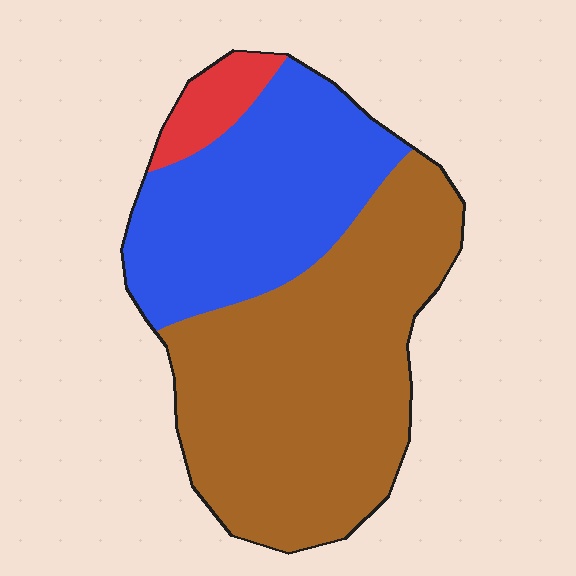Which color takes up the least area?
Red, at roughly 5%.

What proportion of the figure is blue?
Blue covers 36% of the figure.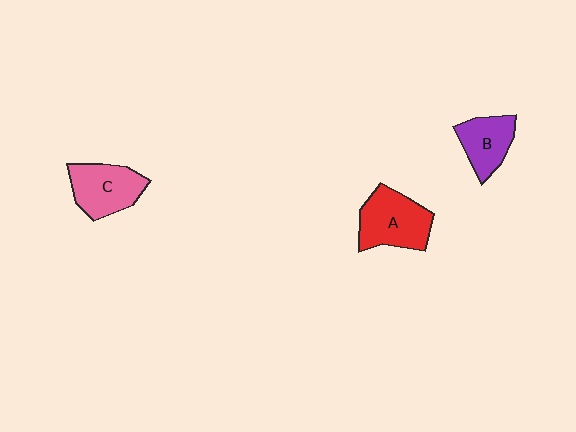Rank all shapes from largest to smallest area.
From largest to smallest: A (red), C (pink), B (purple).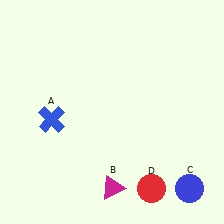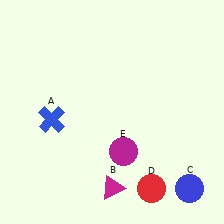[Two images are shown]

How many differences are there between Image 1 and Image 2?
There is 1 difference between the two images.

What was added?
A magenta circle (E) was added in Image 2.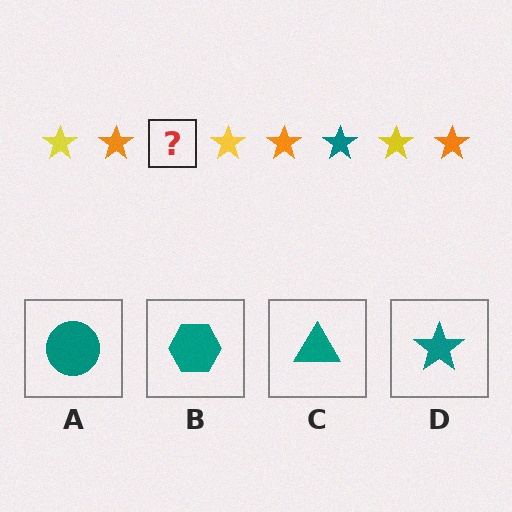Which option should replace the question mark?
Option D.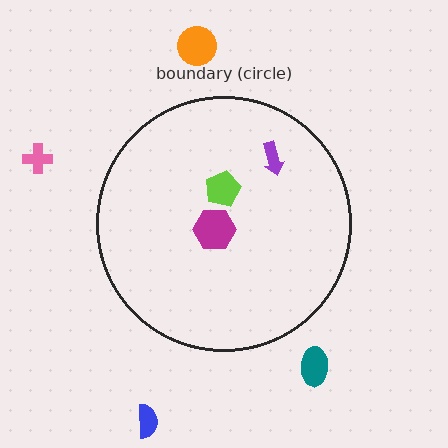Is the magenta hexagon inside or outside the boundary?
Inside.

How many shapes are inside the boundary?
3 inside, 4 outside.